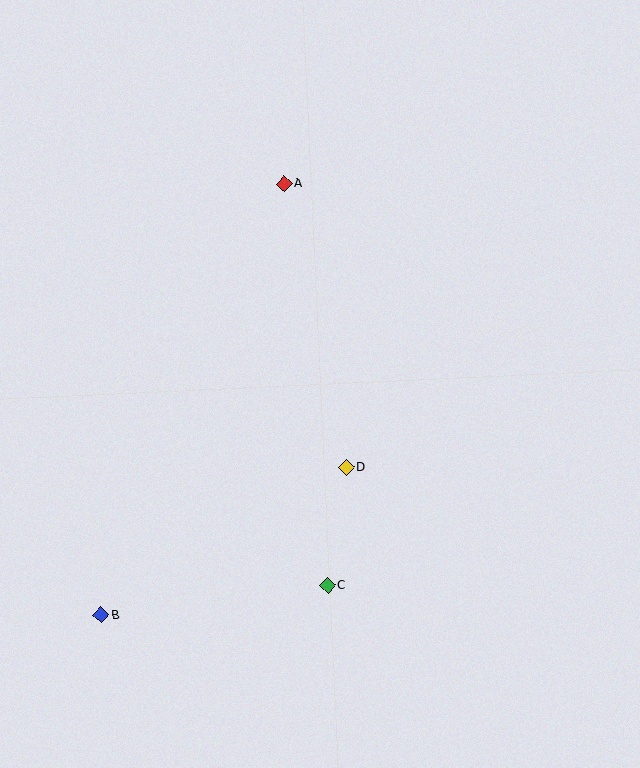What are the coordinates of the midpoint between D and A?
The midpoint between D and A is at (315, 326).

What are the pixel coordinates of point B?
Point B is at (101, 615).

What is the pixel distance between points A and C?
The distance between A and C is 404 pixels.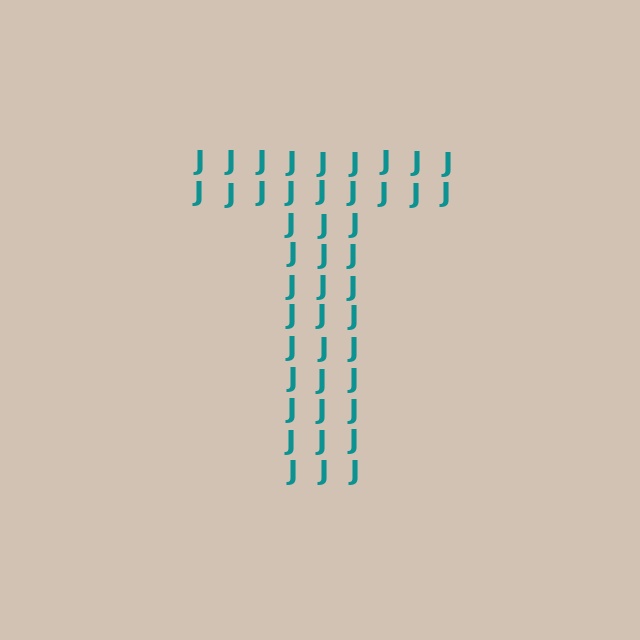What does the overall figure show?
The overall figure shows the letter T.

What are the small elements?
The small elements are letter J's.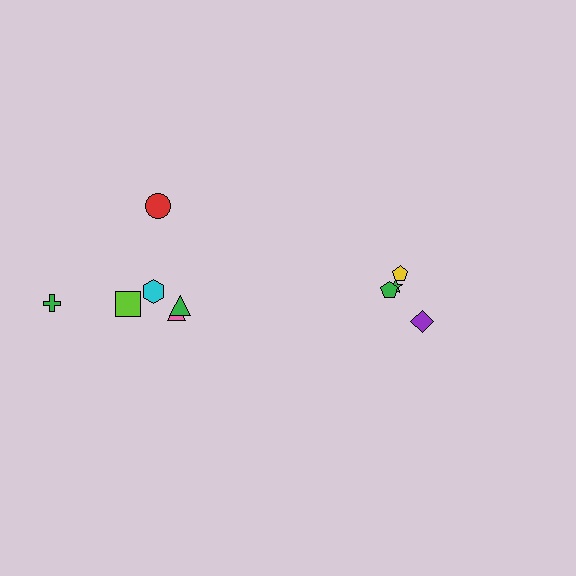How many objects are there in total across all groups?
There are 10 objects.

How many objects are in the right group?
There are 4 objects.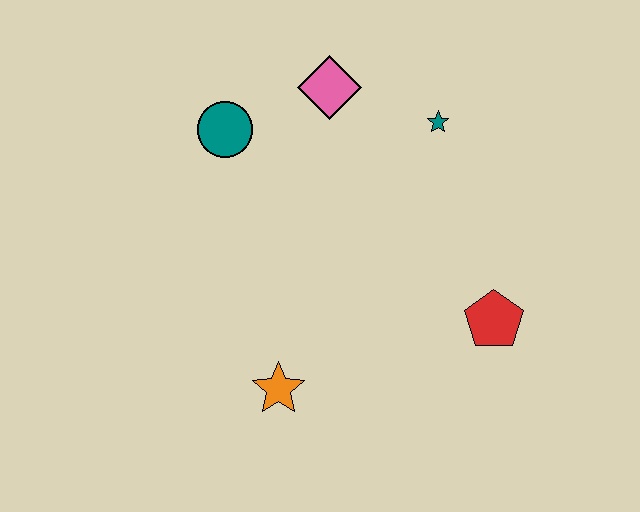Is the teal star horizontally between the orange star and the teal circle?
No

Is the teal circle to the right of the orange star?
No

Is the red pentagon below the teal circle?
Yes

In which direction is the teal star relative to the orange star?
The teal star is above the orange star.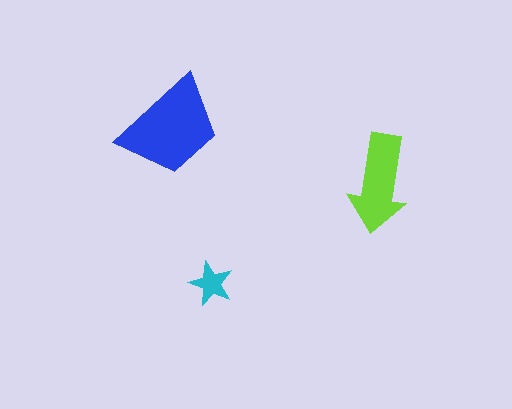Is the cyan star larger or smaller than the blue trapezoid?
Smaller.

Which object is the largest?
The blue trapezoid.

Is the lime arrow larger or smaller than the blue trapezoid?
Smaller.